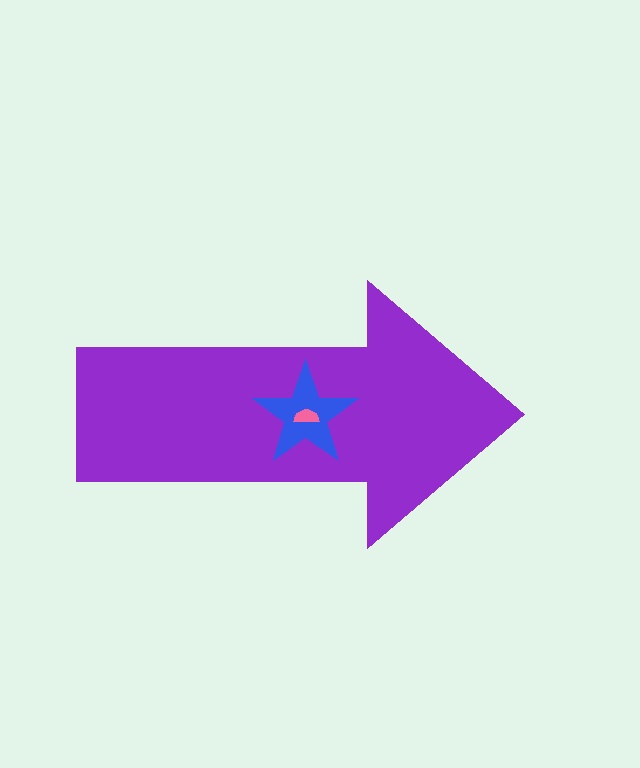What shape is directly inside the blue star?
The pink semicircle.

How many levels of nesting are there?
3.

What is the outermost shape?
The purple arrow.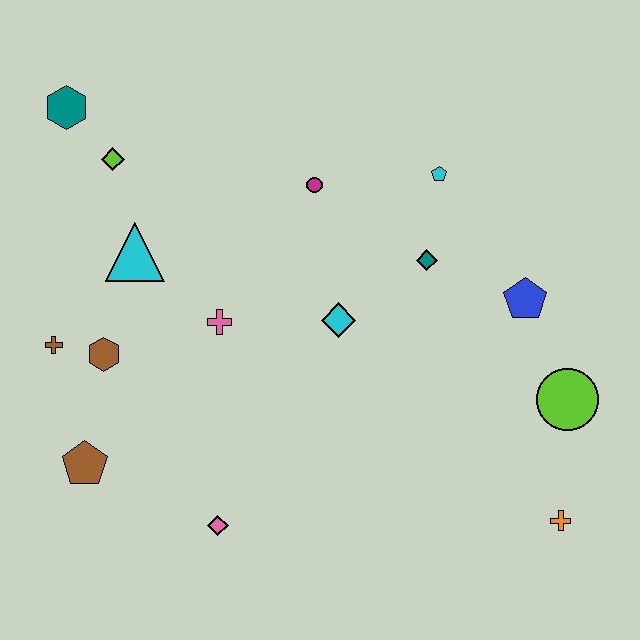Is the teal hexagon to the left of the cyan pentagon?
Yes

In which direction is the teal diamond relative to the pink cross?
The teal diamond is to the right of the pink cross.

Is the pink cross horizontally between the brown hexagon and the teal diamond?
Yes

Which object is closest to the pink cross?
The cyan triangle is closest to the pink cross.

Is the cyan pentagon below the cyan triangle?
No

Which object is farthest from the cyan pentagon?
The brown pentagon is farthest from the cyan pentagon.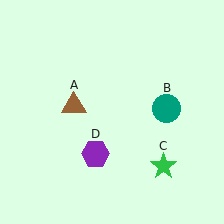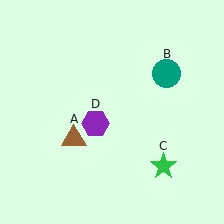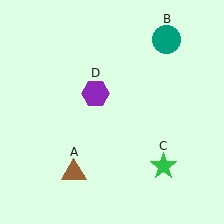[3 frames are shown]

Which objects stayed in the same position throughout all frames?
Green star (object C) remained stationary.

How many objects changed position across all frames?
3 objects changed position: brown triangle (object A), teal circle (object B), purple hexagon (object D).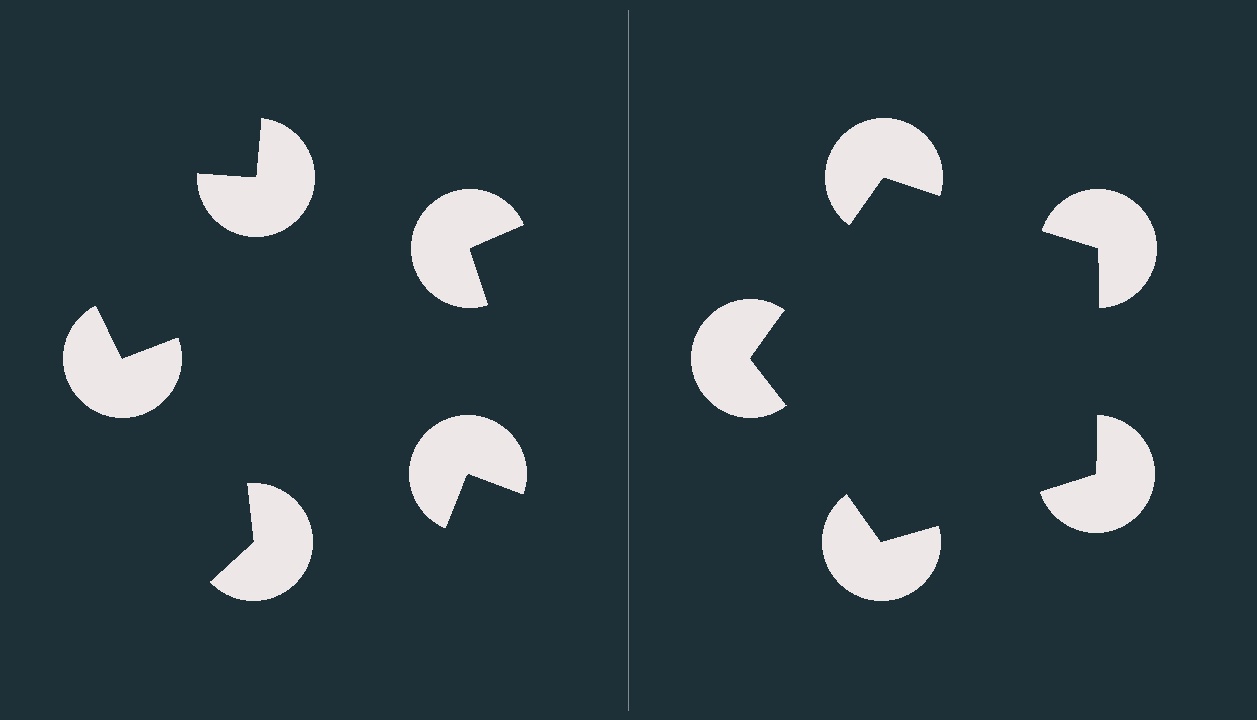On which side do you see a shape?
An illusory pentagon appears on the right side. On the left side the wedge cuts are rotated, so no coherent shape forms.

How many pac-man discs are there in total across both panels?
10 — 5 on each side.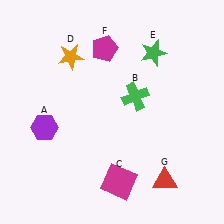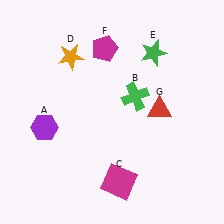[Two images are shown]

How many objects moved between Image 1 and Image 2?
1 object moved between the two images.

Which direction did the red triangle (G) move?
The red triangle (G) moved up.